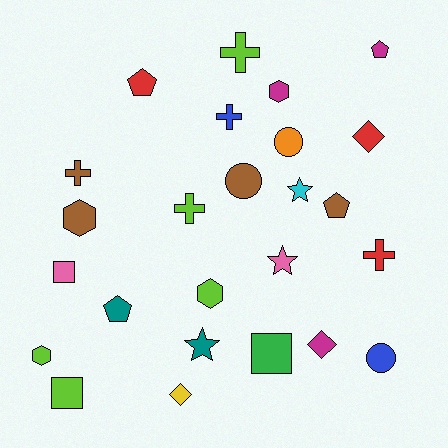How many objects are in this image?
There are 25 objects.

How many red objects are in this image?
There are 3 red objects.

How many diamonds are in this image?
There are 3 diamonds.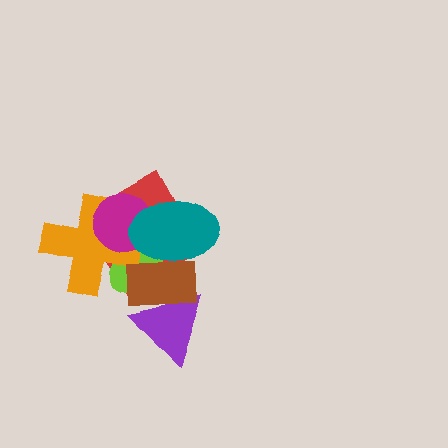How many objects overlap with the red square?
5 objects overlap with the red square.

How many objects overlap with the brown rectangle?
4 objects overlap with the brown rectangle.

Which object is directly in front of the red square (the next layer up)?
The lime ellipse is directly in front of the red square.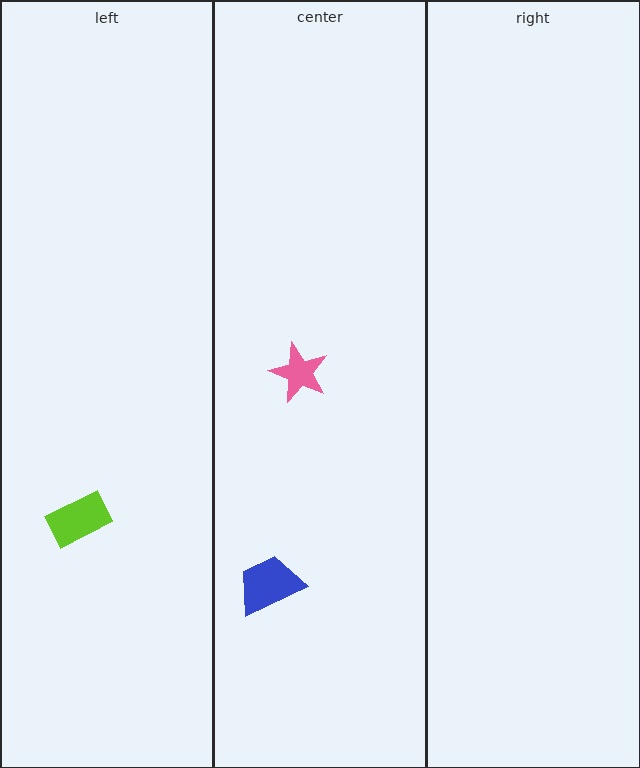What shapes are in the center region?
The blue trapezoid, the pink star.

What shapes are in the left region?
The lime rectangle.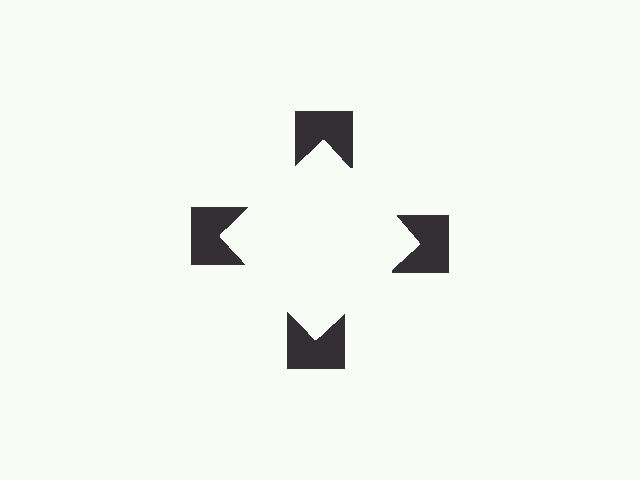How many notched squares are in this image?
There are 4 — one at each vertex of the illusory square.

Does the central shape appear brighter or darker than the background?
It typically appears slightly brighter than the background, even though no actual brightness change is drawn.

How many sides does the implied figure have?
4 sides.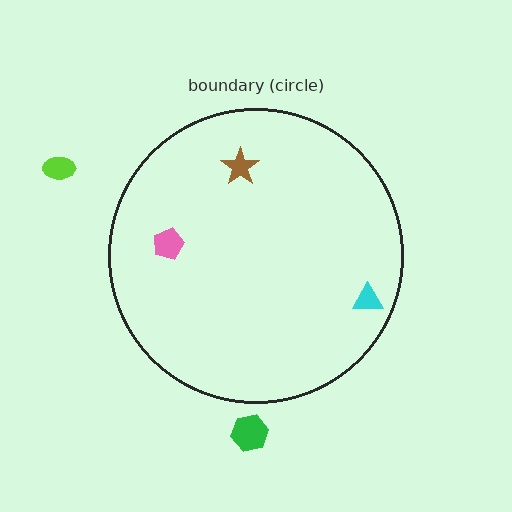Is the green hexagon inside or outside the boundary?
Outside.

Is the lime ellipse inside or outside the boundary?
Outside.